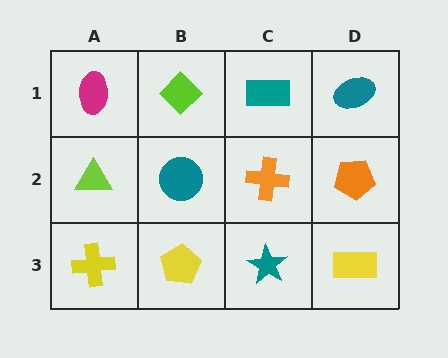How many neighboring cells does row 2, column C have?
4.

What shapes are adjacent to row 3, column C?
An orange cross (row 2, column C), a yellow pentagon (row 3, column B), a yellow rectangle (row 3, column D).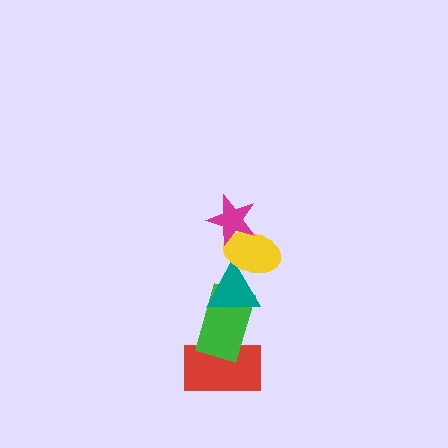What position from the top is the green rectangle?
The green rectangle is 4th from the top.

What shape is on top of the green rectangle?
The teal triangle is on top of the green rectangle.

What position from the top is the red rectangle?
The red rectangle is 5th from the top.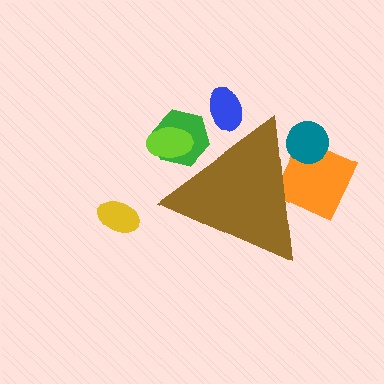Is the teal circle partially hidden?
Yes, the teal circle is partially hidden behind the brown triangle.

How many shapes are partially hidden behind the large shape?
5 shapes are partially hidden.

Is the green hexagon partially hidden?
Yes, the green hexagon is partially hidden behind the brown triangle.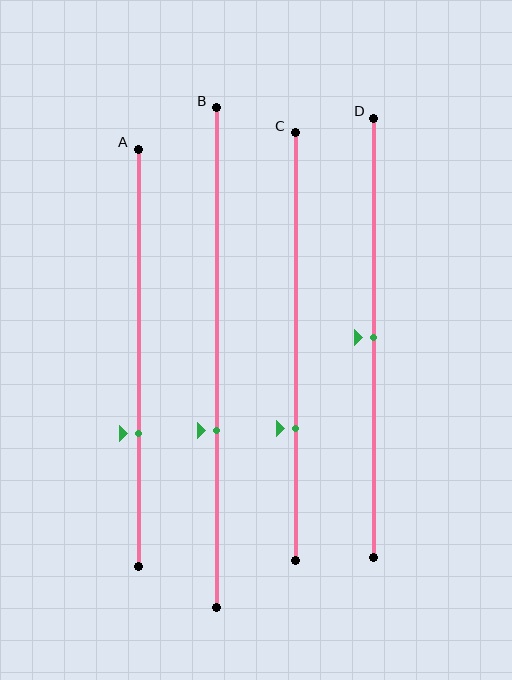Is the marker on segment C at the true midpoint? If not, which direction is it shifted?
No, the marker on segment C is shifted downward by about 19% of the segment length.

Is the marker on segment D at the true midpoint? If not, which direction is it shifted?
Yes, the marker on segment D is at the true midpoint.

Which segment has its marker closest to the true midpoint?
Segment D has its marker closest to the true midpoint.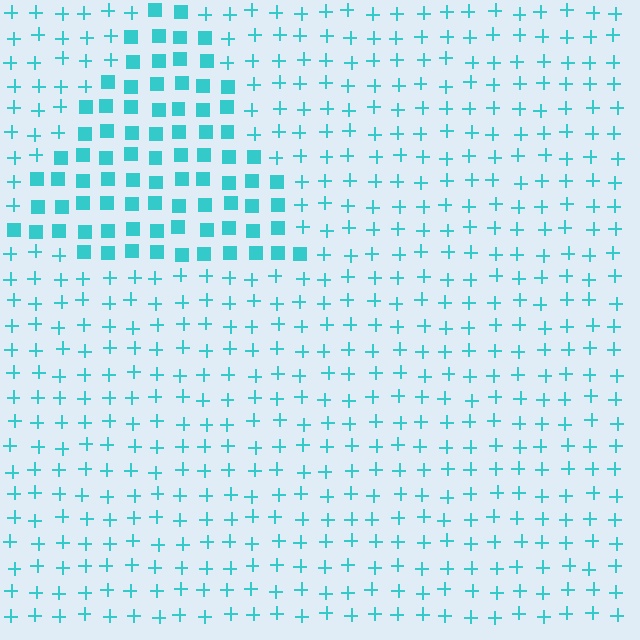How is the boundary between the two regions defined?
The boundary is defined by a change in element shape: squares inside vs. plus signs outside. All elements share the same color and spacing.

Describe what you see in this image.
The image is filled with small cyan elements arranged in a uniform grid. A triangle-shaped region contains squares, while the surrounding area contains plus signs. The boundary is defined purely by the change in element shape.